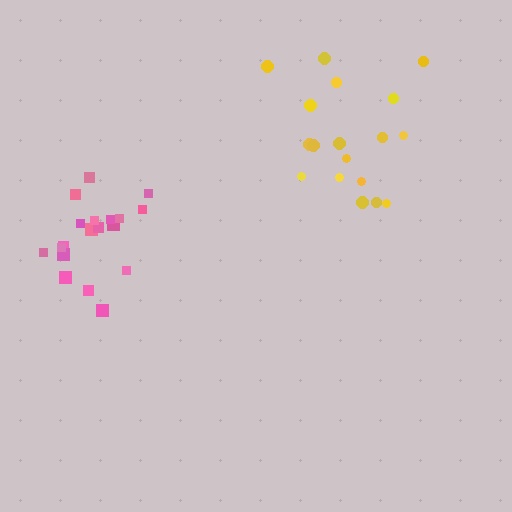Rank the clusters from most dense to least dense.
pink, yellow.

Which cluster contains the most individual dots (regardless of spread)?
Pink (20).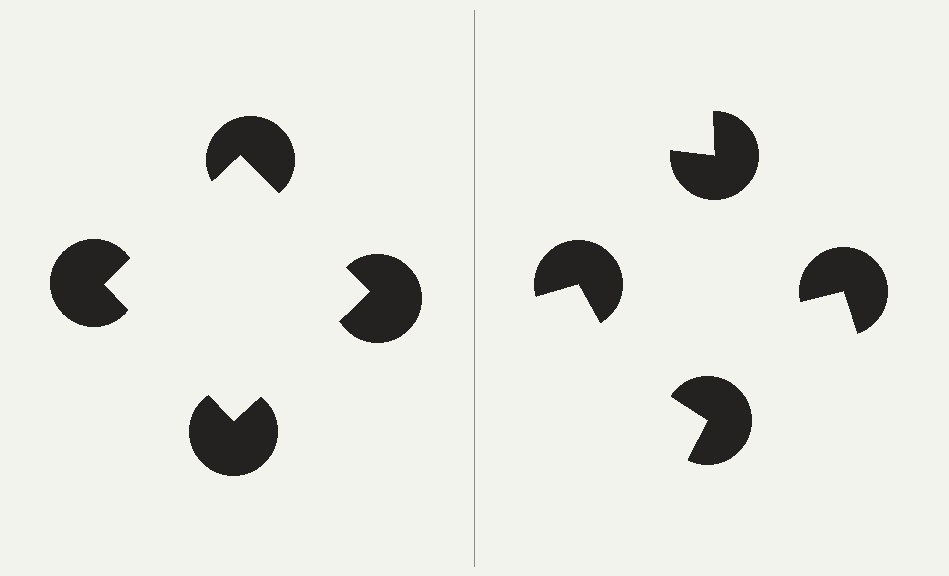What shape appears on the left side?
An illusory square.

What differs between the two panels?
The pac-man discs are positioned identically on both sides; only the wedge orientations differ. On the left they align to a square; on the right they are misaligned.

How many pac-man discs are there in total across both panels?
8 — 4 on each side.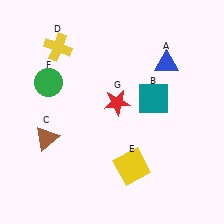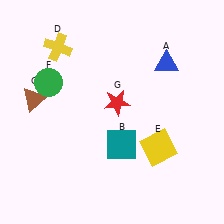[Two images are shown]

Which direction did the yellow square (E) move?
The yellow square (E) moved right.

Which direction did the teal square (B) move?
The teal square (B) moved down.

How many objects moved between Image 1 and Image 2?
3 objects moved between the two images.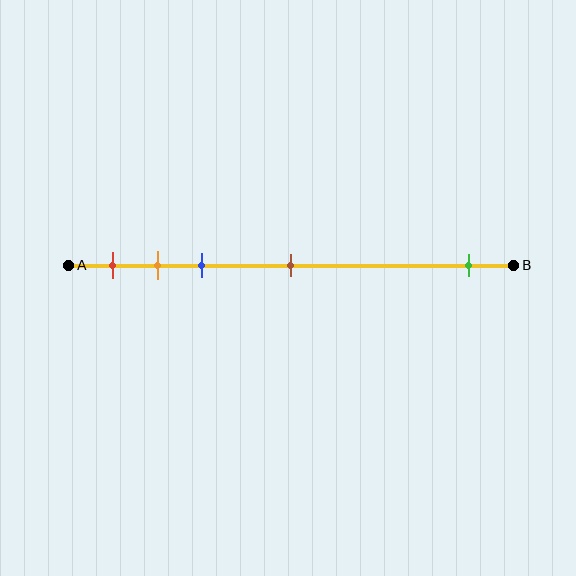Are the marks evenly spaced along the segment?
No, the marks are not evenly spaced.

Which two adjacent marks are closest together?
The orange and blue marks are the closest adjacent pair.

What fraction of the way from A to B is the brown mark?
The brown mark is approximately 50% (0.5) of the way from A to B.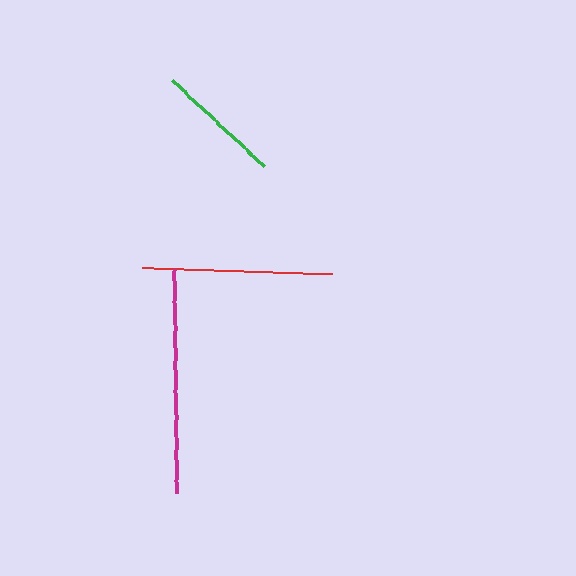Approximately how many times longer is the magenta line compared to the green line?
The magenta line is approximately 1.8 times the length of the green line.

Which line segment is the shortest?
The green line is the shortest at approximately 126 pixels.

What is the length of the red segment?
The red segment is approximately 191 pixels long.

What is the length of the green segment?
The green segment is approximately 126 pixels long.